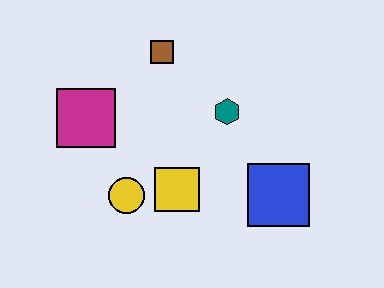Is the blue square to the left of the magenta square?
No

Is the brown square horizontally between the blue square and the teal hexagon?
No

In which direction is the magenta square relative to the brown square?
The magenta square is to the left of the brown square.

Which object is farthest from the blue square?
The magenta square is farthest from the blue square.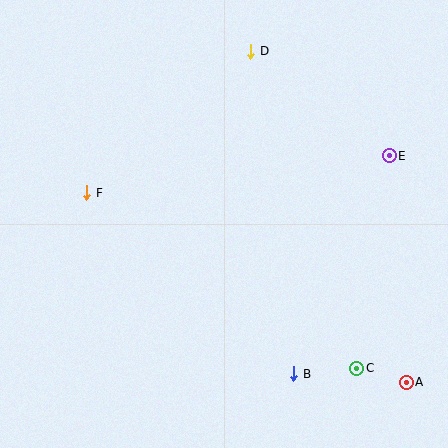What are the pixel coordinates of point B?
Point B is at (294, 374).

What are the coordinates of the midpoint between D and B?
The midpoint between D and B is at (272, 213).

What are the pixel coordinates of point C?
Point C is at (357, 368).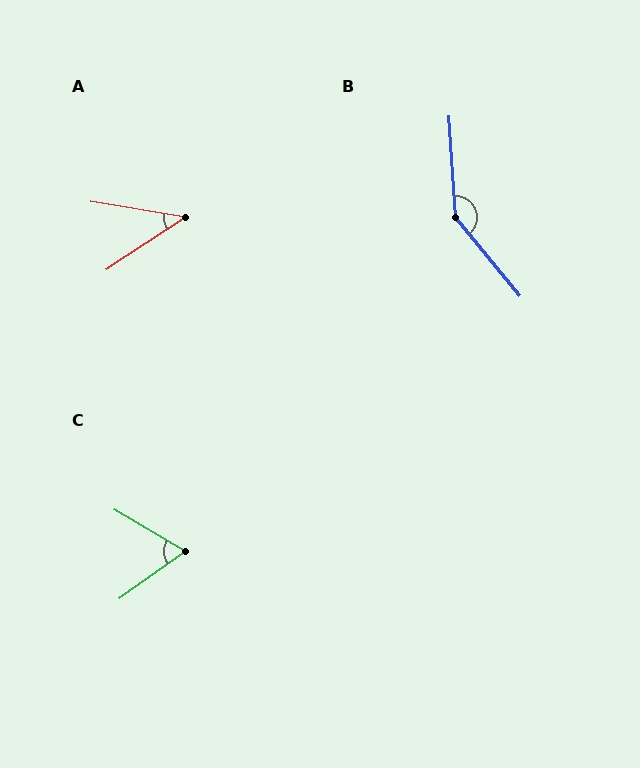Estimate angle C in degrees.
Approximately 66 degrees.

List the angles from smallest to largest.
A (43°), C (66°), B (145°).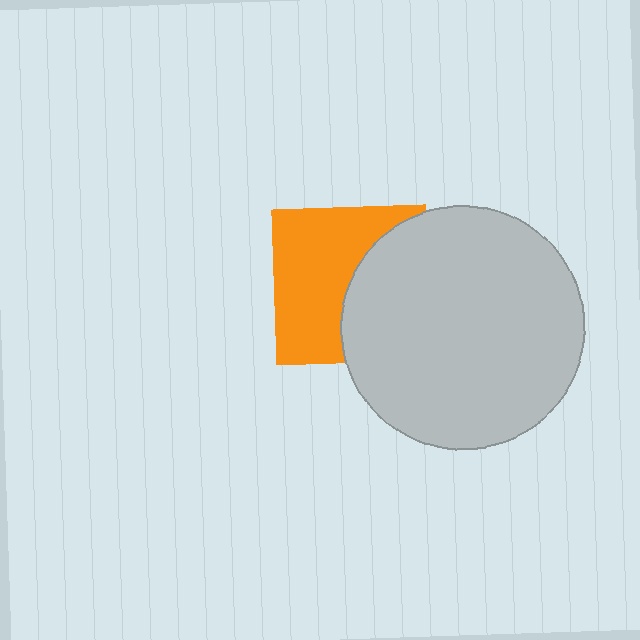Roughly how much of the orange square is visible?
About half of it is visible (roughly 56%).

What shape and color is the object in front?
The object in front is a light gray circle.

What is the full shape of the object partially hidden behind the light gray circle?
The partially hidden object is an orange square.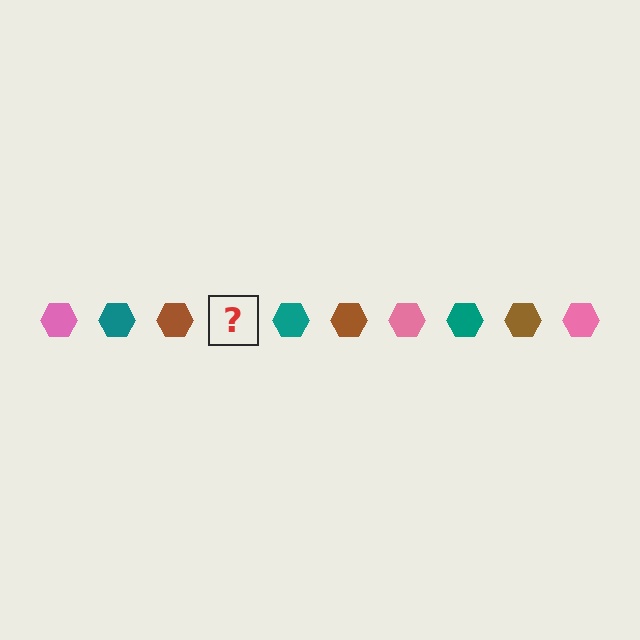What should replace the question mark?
The question mark should be replaced with a pink hexagon.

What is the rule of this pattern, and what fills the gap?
The rule is that the pattern cycles through pink, teal, brown hexagons. The gap should be filled with a pink hexagon.